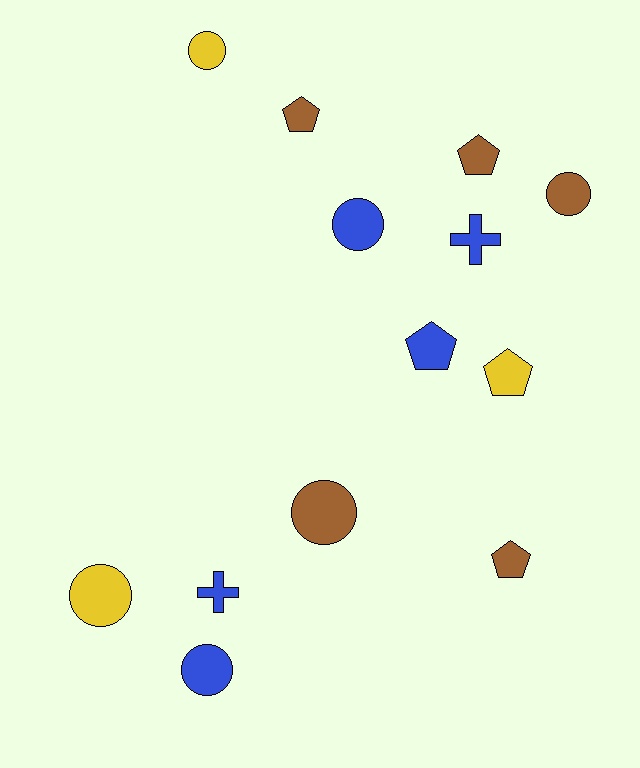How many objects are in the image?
There are 13 objects.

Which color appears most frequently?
Blue, with 5 objects.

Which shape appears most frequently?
Circle, with 6 objects.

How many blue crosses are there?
There are 2 blue crosses.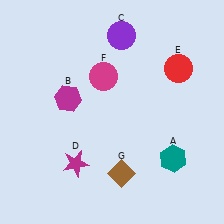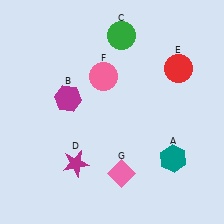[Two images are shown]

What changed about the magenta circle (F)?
In Image 1, F is magenta. In Image 2, it changed to pink.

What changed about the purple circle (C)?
In Image 1, C is purple. In Image 2, it changed to green.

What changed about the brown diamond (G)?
In Image 1, G is brown. In Image 2, it changed to pink.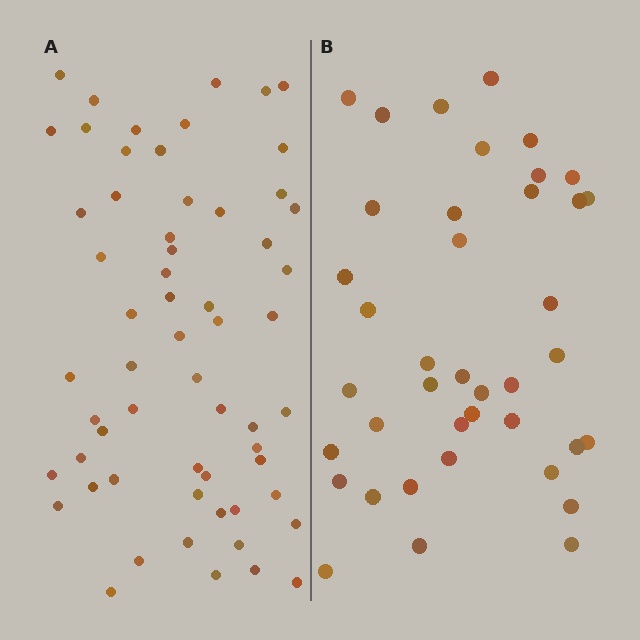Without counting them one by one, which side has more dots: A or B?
Region A (the left region) has more dots.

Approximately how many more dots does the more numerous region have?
Region A has approximately 20 more dots than region B.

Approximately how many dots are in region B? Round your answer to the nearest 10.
About 40 dots.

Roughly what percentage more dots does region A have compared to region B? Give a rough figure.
About 50% more.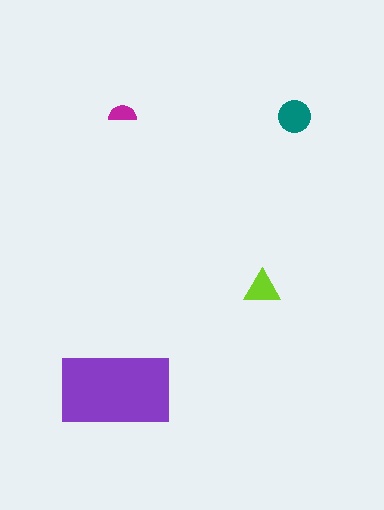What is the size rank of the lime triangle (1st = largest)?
3rd.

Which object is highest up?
The magenta semicircle is topmost.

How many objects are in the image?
There are 4 objects in the image.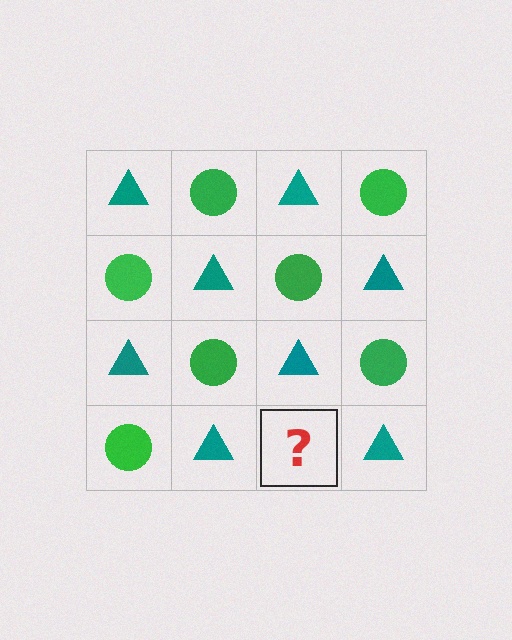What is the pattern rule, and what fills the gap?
The rule is that it alternates teal triangle and green circle in a checkerboard pattern. The gap should be filled with a green circle.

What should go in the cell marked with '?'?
The missing cell should contain a green circle.